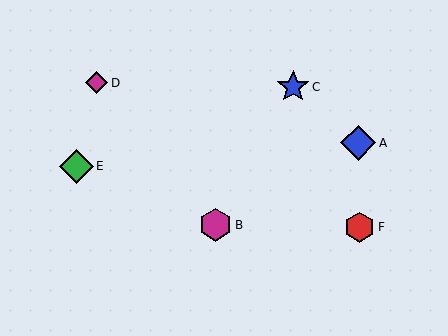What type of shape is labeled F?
Shape F is a red hexagon.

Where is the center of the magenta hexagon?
The center of the magenta hexagon is at (216, 225).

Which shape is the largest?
The blue diamond (labeled A) is the largest.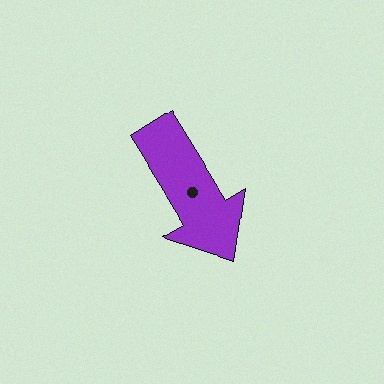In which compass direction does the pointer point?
Southeast.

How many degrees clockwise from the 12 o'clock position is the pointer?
Approximately 148 degrees.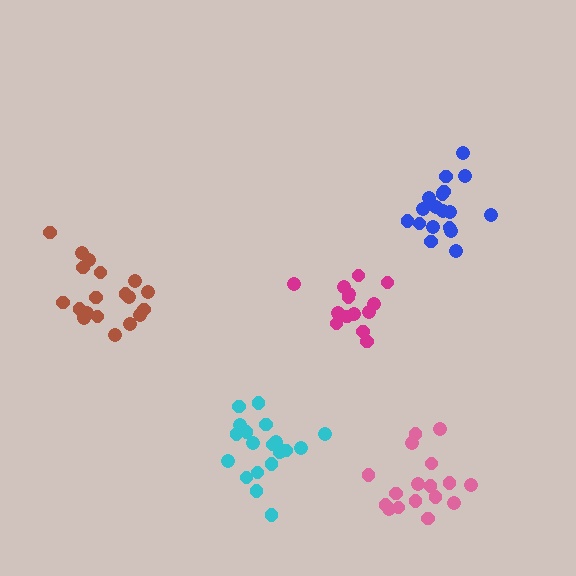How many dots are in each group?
Group 1: 20 dots, Group 2: 14 dots, Group 3: 19 dots, Group 4: 17 dots, Group 5: 18 dots (88 total).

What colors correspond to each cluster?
The clusters are colored: cyan, magenta, brown, pink, blue.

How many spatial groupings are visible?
There are 5 spatial groupings.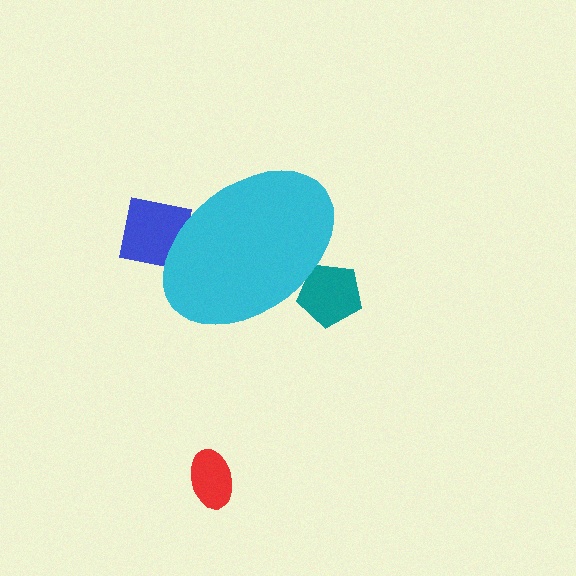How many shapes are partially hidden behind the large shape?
2 shapes are partially hidden.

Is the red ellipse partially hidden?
No, the red ellipse is fully visible.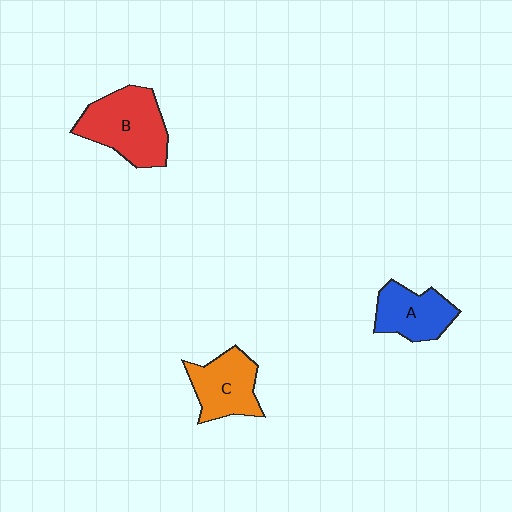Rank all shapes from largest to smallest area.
From largest to smallest: B (red), C (orange), A (blue).